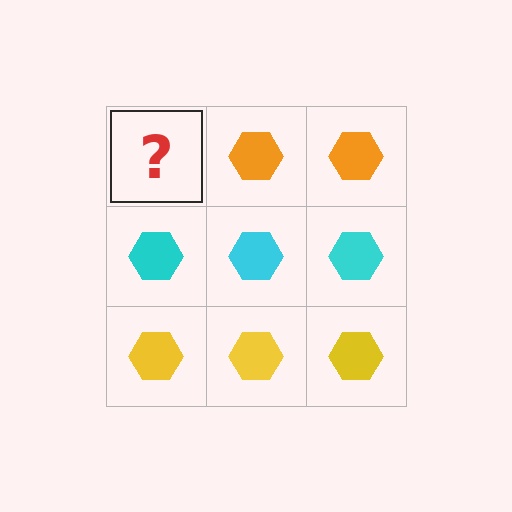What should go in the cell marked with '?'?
The missing cell should contain an orange hexagon.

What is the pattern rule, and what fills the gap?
The rule is that each row has a consistent color. The gap should be filled with an orange hexagon.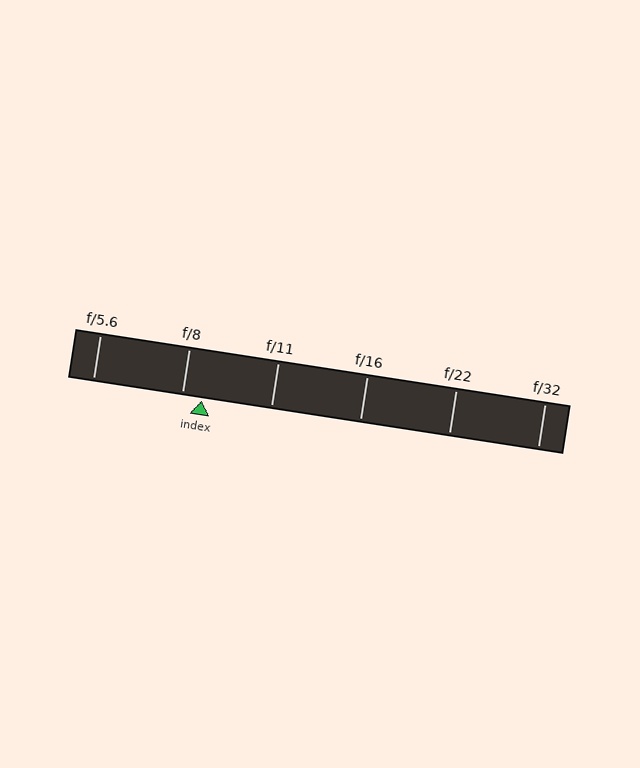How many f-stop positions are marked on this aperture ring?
There are 6 f-stop positions marked.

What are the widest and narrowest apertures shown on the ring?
The widest aperture shown is f/5.6 and the narrowest is f/32.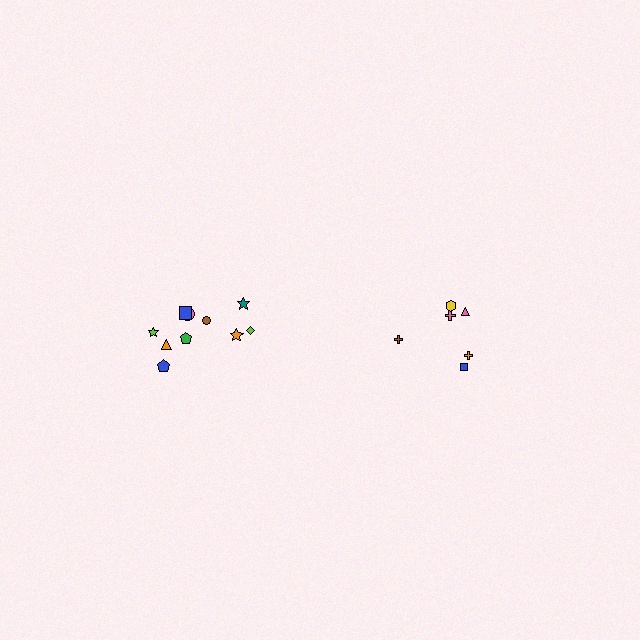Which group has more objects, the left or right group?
The left group.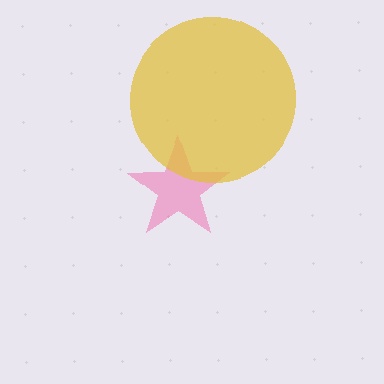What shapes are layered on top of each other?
The layered shapes are: a pink star, a yellow circle.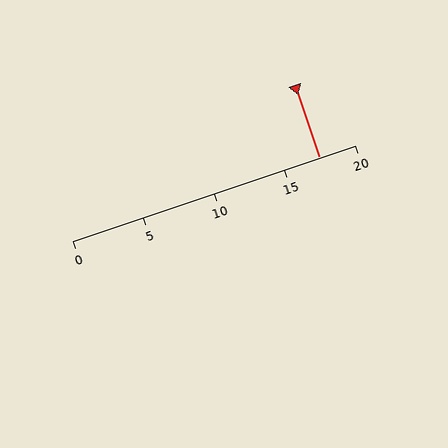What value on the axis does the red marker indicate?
The marker indicates approximately 17.5.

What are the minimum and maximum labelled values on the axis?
The axis runs from 0 to 20.